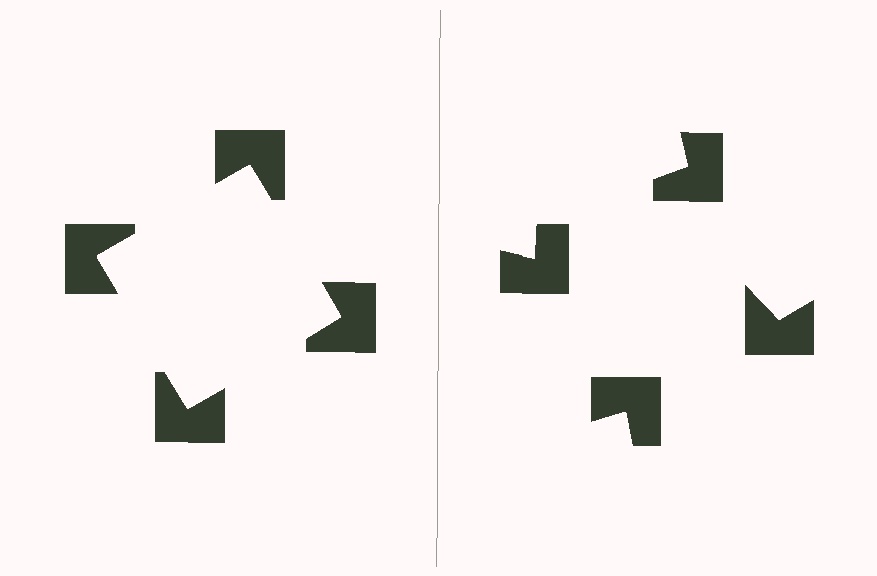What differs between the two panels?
The notched squares are positioned identically on both sides; only the wedge orientations differ. On the left they align to a square; on the right they are misaligned.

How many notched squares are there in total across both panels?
8 — 4 on each side.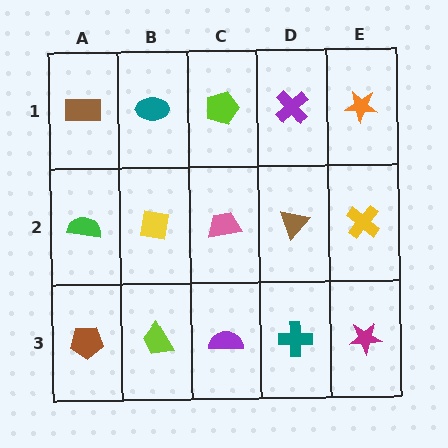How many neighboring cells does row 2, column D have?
4.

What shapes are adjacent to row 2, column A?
A brown rectangle (row 1, column A), a brown pentagon (row 3, column A), a yellow square (row 2, column B).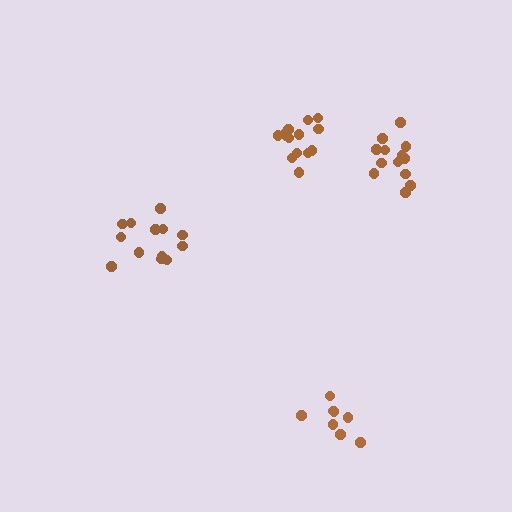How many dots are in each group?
Group 1: 13 dots, Group 2: 8 dots, Group 3: 14 dots, Group 4: 13 dots (48 total).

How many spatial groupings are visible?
There are 4 spatial groupings.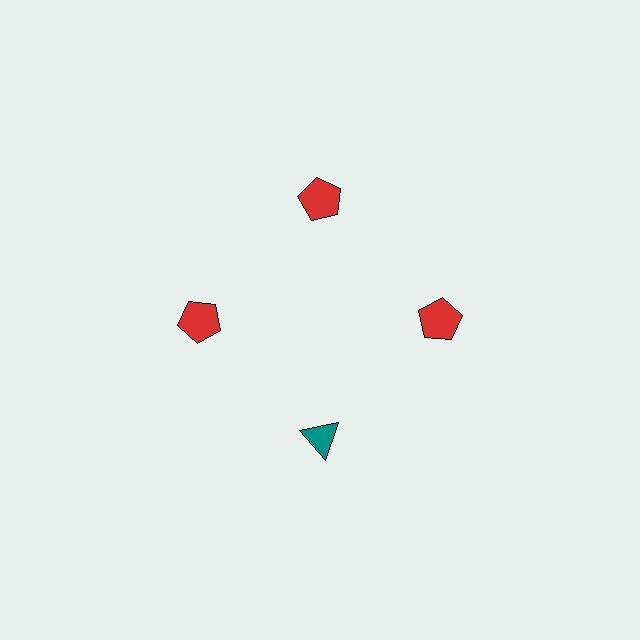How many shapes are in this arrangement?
There are 4 shapes arranged in a ring pattern.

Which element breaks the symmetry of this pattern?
The teal triangle at roughly the 6 o'clock position breaks the symmetry. All other shapes are red pentagons.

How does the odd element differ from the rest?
It differs in both color (teal instead of red) and shape (triangle instead of pentagon).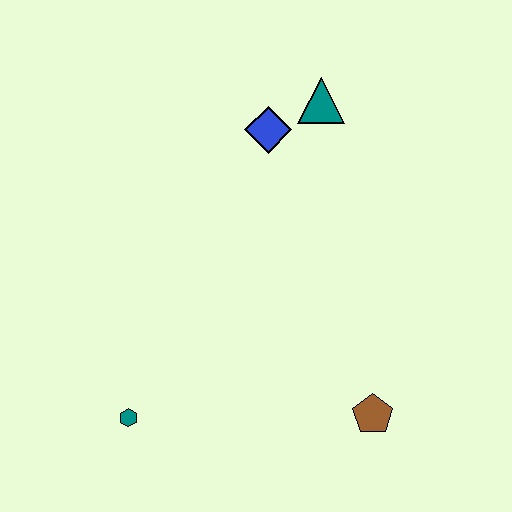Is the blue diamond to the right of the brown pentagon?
No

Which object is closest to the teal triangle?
The blue diamond is closest to the teal triangle.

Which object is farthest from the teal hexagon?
The teal triangle is farthest from the teal hexagon.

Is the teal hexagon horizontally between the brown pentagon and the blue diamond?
No